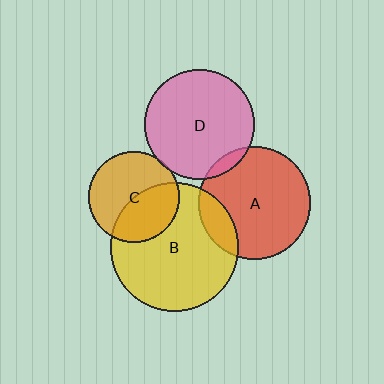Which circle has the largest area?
Circle B (yellow).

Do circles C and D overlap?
Yes.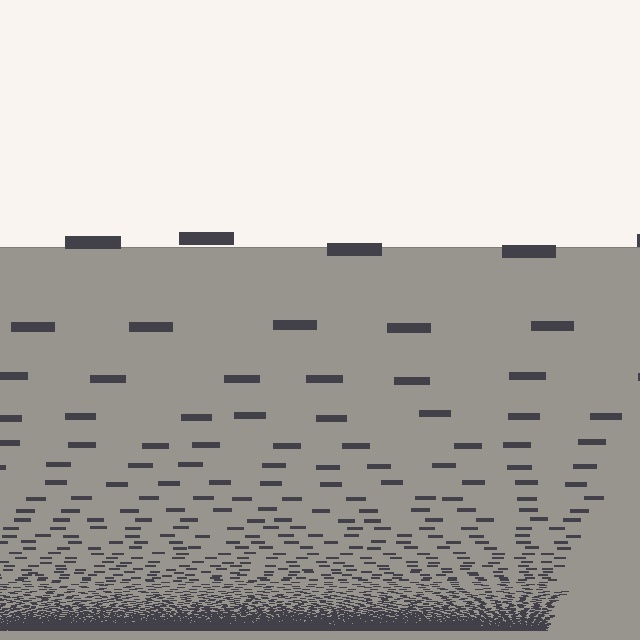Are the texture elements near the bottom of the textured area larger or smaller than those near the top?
Smaller. The gradient is inverted — elements near the bottom are smaller and denser.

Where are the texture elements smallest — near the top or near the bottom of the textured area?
Near the bottom.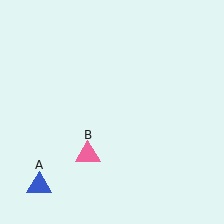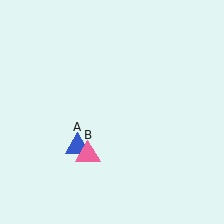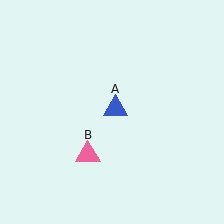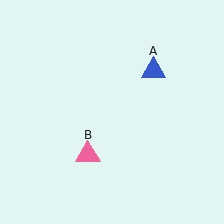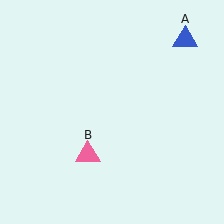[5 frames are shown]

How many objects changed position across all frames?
1 object changed position: blue triangle (object A).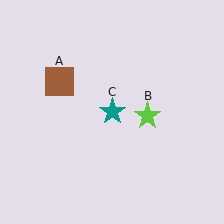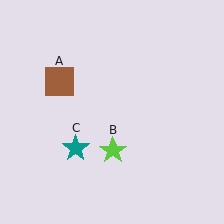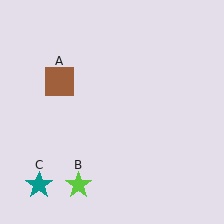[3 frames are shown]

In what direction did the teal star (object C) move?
The teal star (object C) moved down and to the left.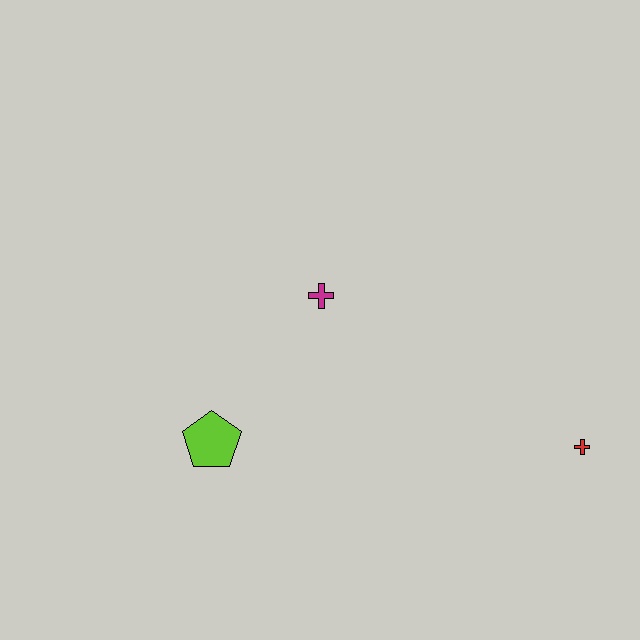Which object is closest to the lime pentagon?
The magenta cross is closest to the lime pentagon.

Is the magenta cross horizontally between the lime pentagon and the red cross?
Yes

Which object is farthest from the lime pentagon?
The red cross is farthest from the lime pentagon.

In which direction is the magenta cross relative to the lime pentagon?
The magenta cross is above the lime pentagon.